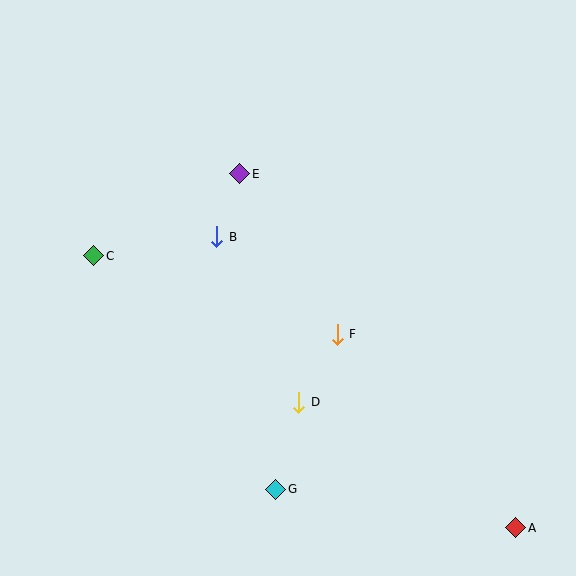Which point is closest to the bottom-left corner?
Point G is closest to the bottom-left corner.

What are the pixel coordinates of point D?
Point D is at (299, 402).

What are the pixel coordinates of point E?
Point E is at (240, 174).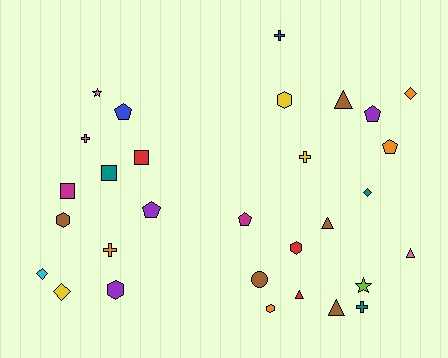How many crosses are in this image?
There are 5 crosses.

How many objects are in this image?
There are 30 objects.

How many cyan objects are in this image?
There is 1 cyan object.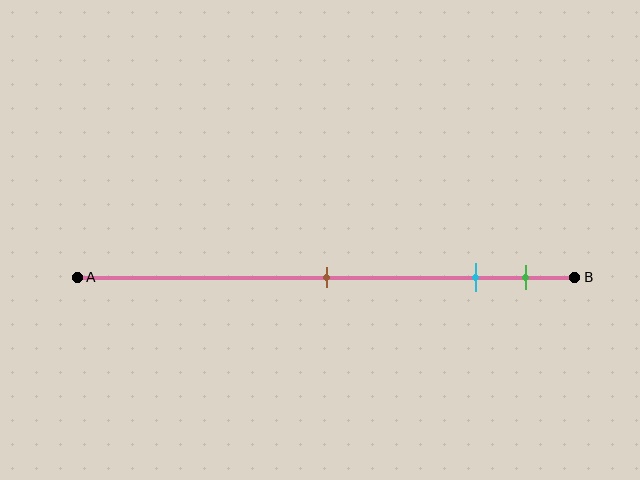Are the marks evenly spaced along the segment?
No, the marks are not evenly spaced.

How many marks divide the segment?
There are 3 marks dividing the segment.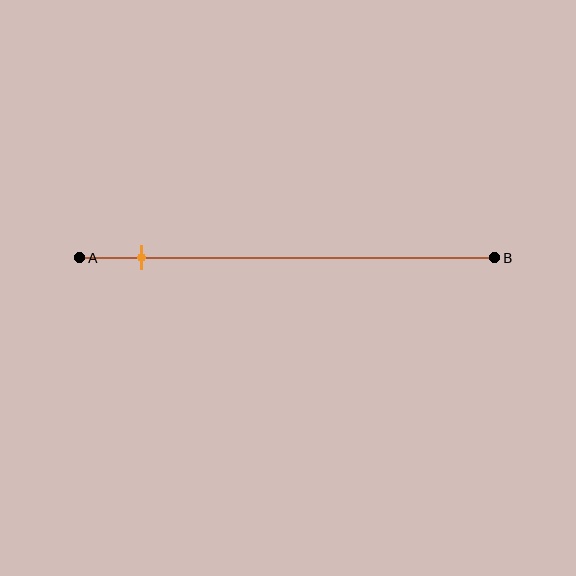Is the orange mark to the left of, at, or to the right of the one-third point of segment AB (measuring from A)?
The orange mark is to the left of the one-third point of segment AB.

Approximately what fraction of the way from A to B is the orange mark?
The orange mark is approximately 15% of the way from A to B.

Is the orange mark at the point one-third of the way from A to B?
No, the mark is at about 15% from A, not at the 33% one-third point.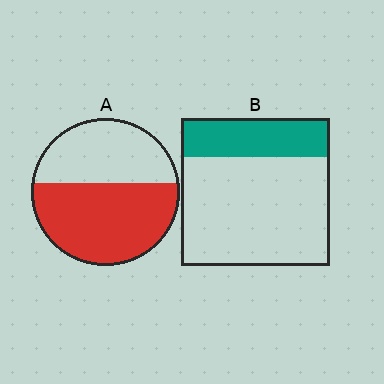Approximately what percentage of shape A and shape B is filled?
A is approximately 60% and B is approximately 25%.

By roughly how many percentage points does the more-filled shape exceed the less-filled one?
By roughly 30 percentage points (A over B).